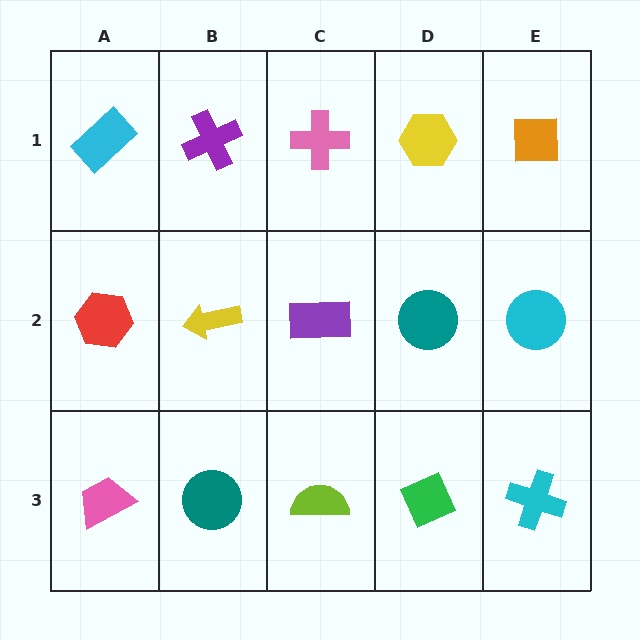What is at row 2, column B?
A yellow arrow.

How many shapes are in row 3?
5 shapes.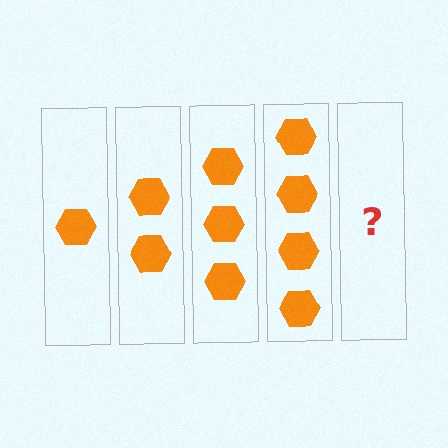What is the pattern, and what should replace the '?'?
The pattern is that each step adds one more hexagon. The '?' should be 5 hexagons.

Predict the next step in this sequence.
The next step is 5 hexagons.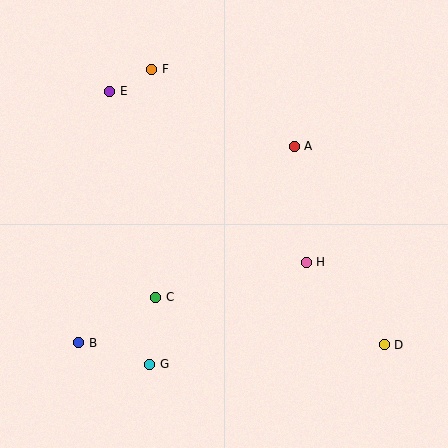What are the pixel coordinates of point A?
Point A is at (294, 146).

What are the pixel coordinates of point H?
Point H is at (306, 262).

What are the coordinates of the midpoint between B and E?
The midpoint between B and E is at (94, 217).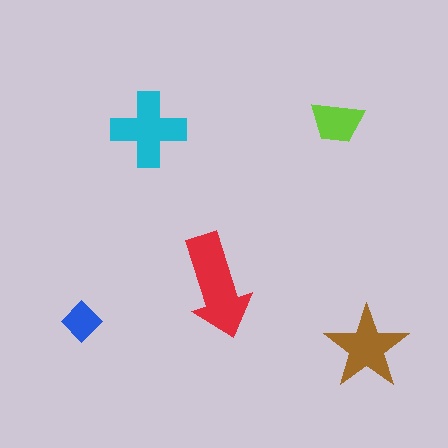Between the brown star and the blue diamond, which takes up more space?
The brown star.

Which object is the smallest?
The blue diamond.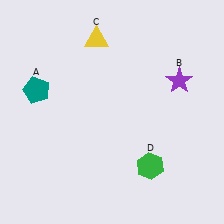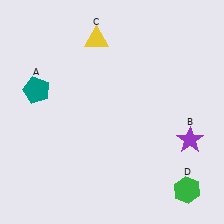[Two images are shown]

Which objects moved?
The objects that moved are: the purple star (B), the green hexagon (D).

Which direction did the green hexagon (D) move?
The green hexagon (D) moved right.